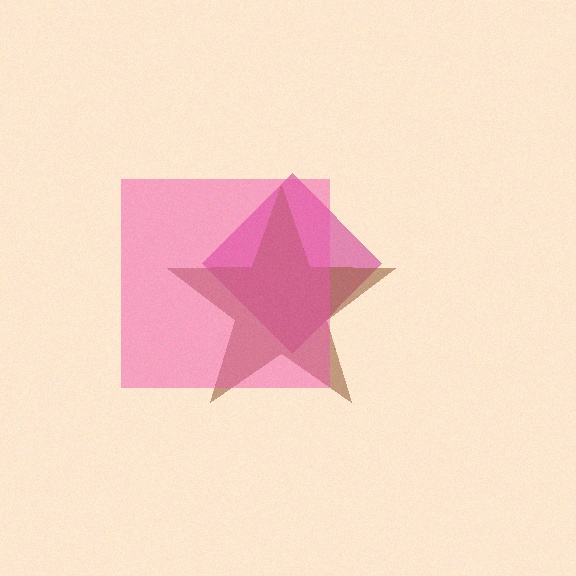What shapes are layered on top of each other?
The layered shapes are: a magenta diamond, a brown star, a pink square.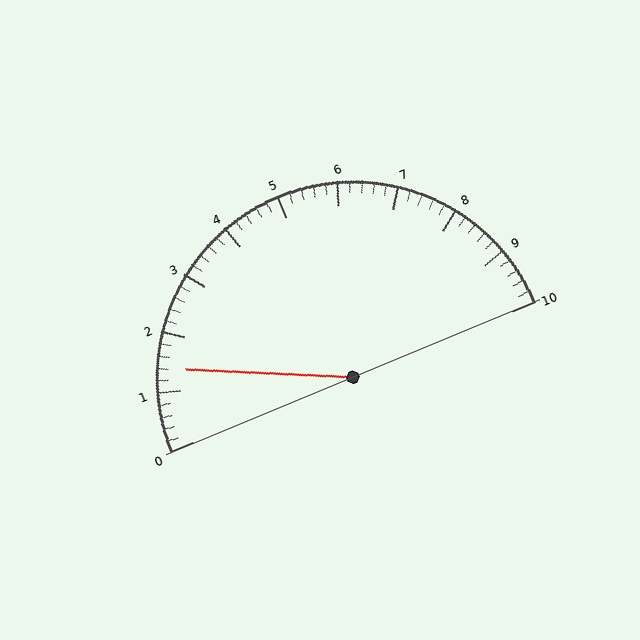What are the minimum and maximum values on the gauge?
The gauge ranges from 0 to 10.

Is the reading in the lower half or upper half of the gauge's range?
The reading is in the lower half of the range (0 to 10).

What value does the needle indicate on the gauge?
The needle indicates approximately 1.4.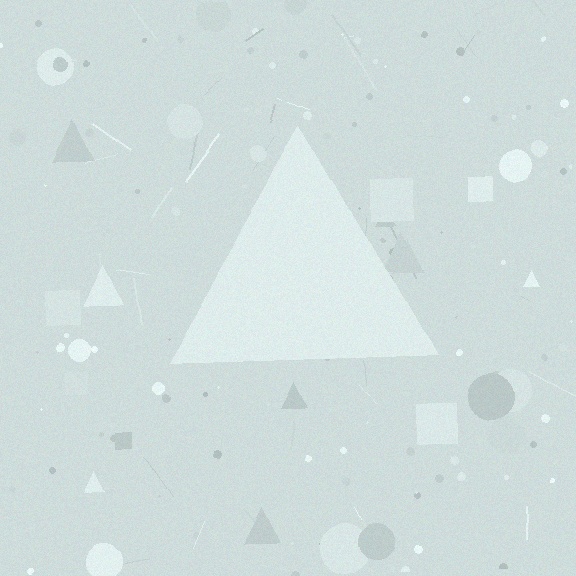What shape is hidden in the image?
A triangle is hidden in the image.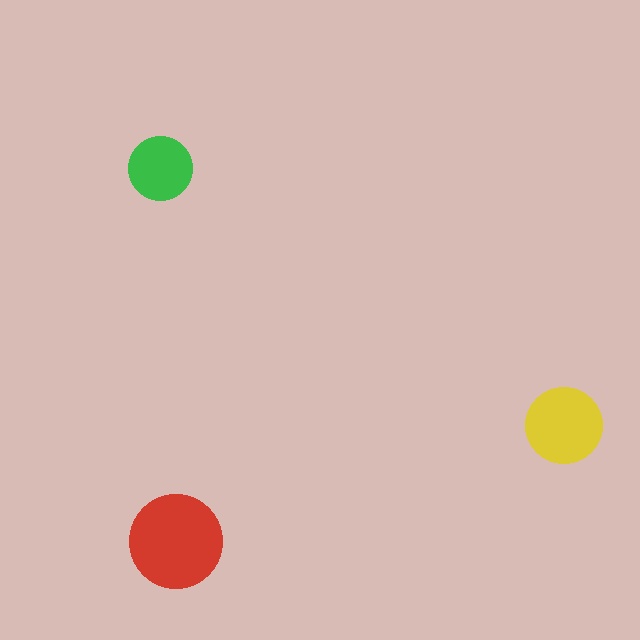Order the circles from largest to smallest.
the red one, the yellow one, the green one.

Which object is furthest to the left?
The green circle is leftmost.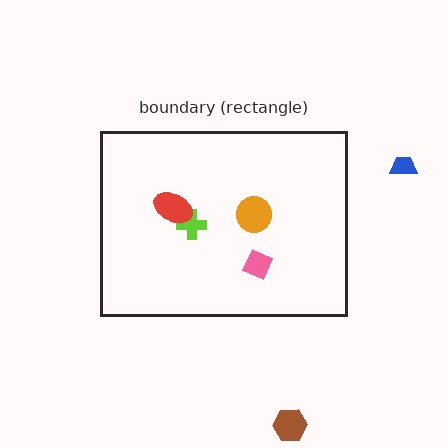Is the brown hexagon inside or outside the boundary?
Outside.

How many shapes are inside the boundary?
4 inside, 2 outside.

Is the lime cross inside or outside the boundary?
Inside.